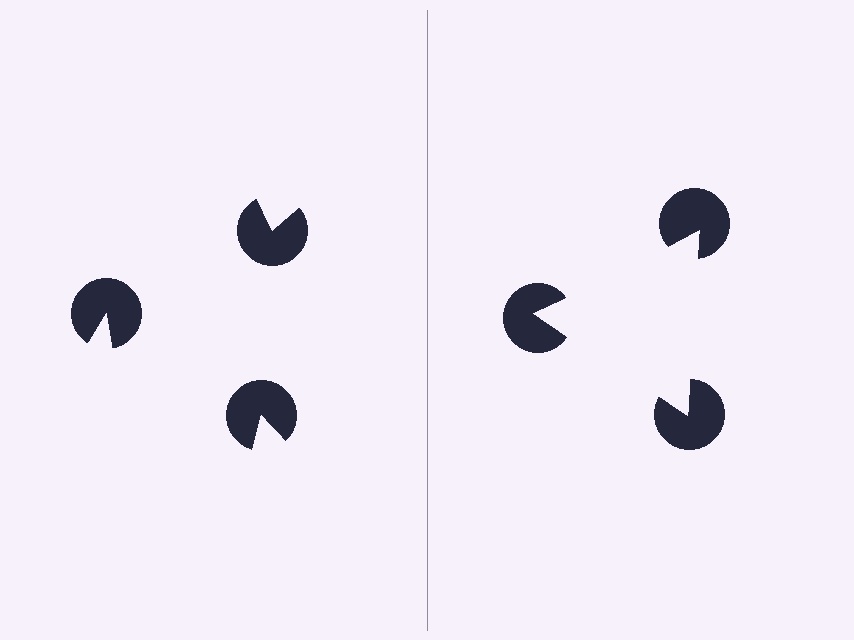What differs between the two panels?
The pac-man discs are positioned identically on both sides; only the wedge orientations differ. On the right they align to a triangle; on the left they are misaligned.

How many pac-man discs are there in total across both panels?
6 — 3 on each side.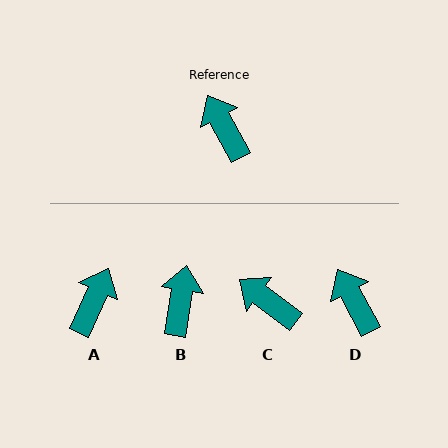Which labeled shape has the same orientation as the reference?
D.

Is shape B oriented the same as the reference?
No, it is off by about 37 degrees.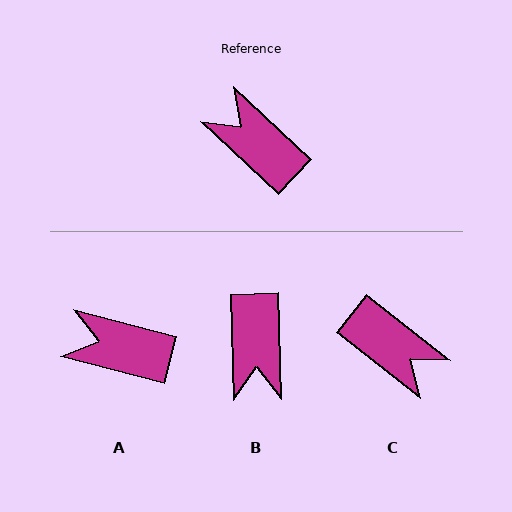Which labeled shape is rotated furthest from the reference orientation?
C, about 175 degrees away.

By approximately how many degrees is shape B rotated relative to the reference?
Approximately 135 degrees counter-clockwise.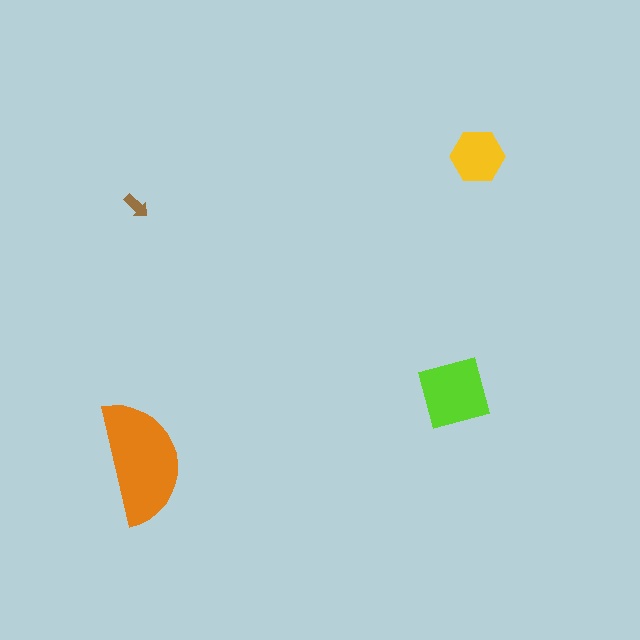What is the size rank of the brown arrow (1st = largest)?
4th.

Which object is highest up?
The yellow hexagon is topmost.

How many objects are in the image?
There are 4 objects in the image.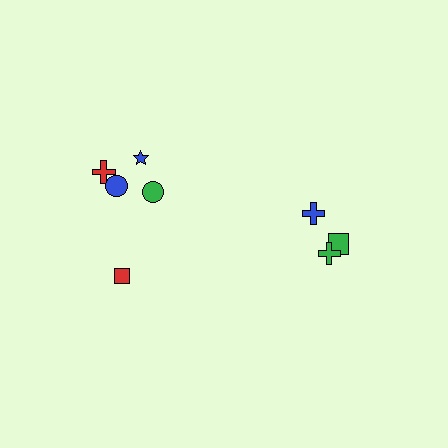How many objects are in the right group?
There are 3 objects.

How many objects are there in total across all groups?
There are 8 objects.